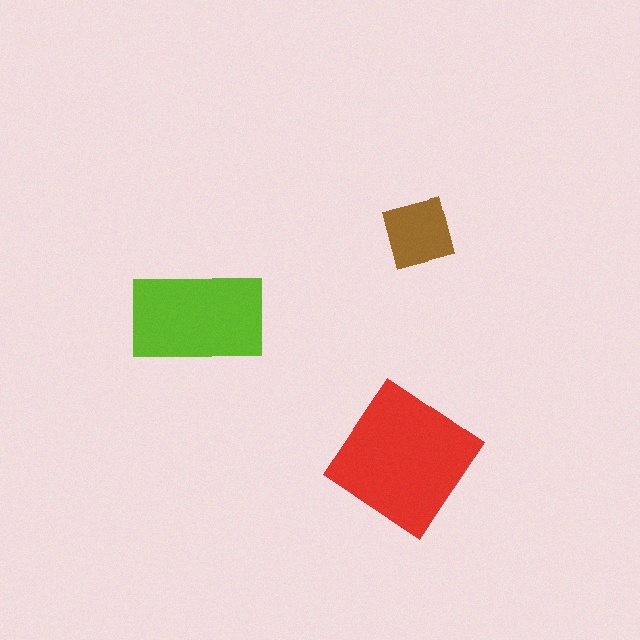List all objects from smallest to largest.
The brown diamond, the lime rectangle, the red diamond.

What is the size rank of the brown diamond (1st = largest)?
3rd.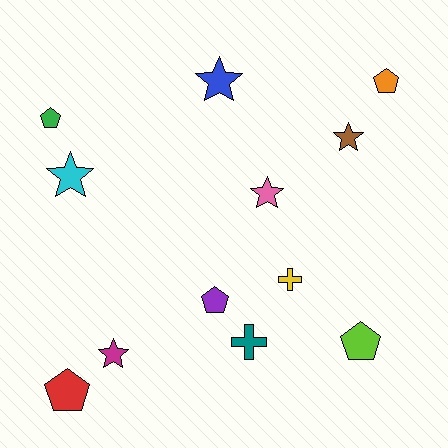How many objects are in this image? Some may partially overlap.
There are 12 objects.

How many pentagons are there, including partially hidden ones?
There are 5 pentagons.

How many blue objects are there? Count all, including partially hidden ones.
There is 1 blue object.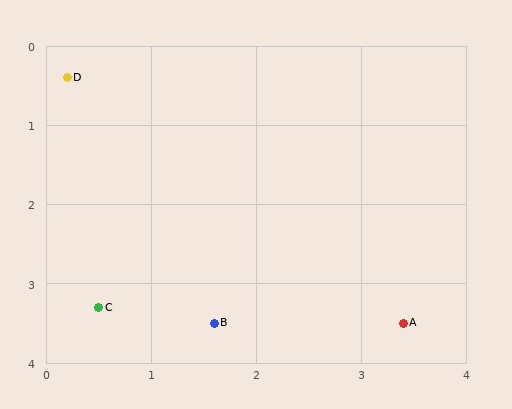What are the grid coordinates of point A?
Point A is at approximately (3.4, 3.5).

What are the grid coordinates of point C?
Point C is at approximately (0.5, 3.3).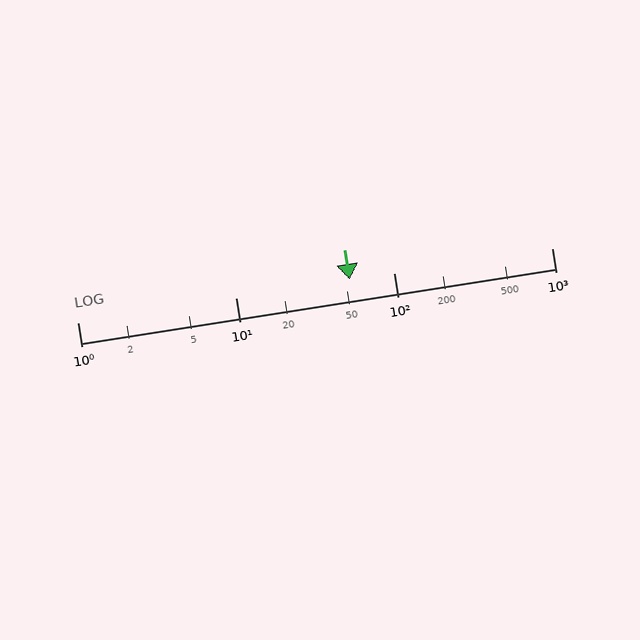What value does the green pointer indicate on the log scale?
The pointer indicates approximately 53.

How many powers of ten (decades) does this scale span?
The scale spans 3 decades, from 1 to 1000.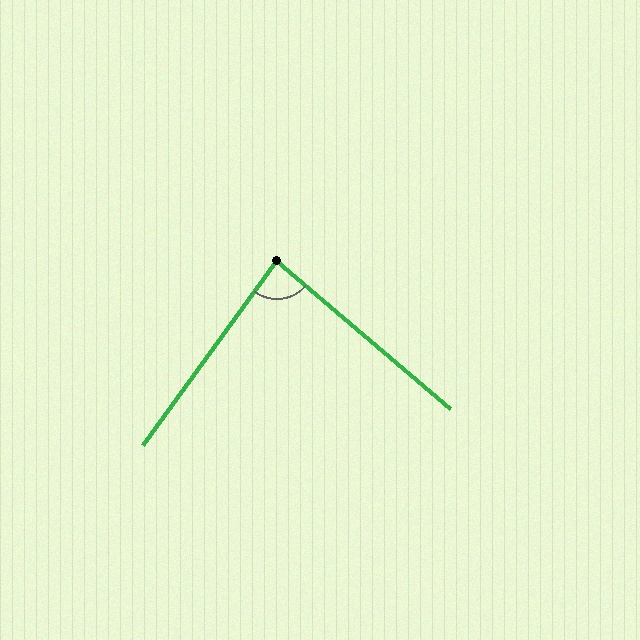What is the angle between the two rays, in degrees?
Approximately 86 degrees.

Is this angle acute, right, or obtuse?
It is approximately a right angle.